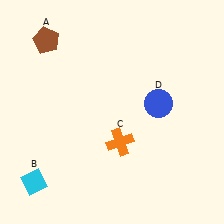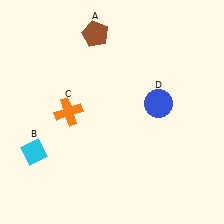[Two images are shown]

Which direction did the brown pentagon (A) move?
The brown pentagon (A) moved right.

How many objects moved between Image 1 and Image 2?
3 objects moved between the two images.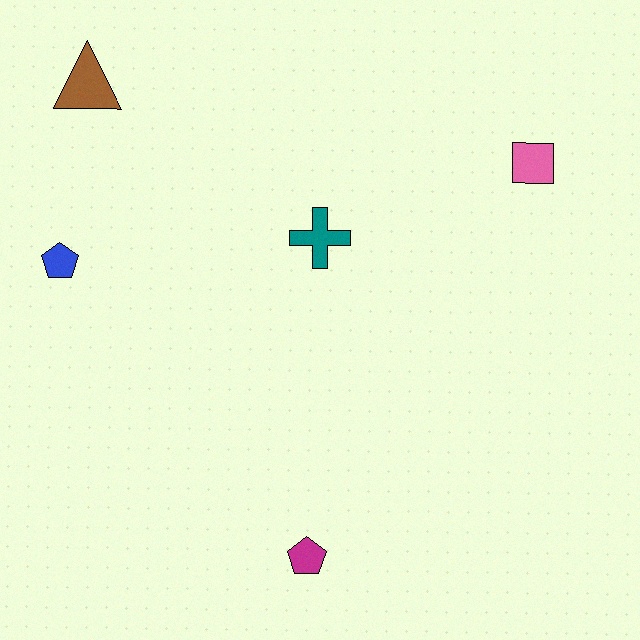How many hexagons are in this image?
There are no hexagons.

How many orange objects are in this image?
There are no orange objects.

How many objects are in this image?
There are 5 objects.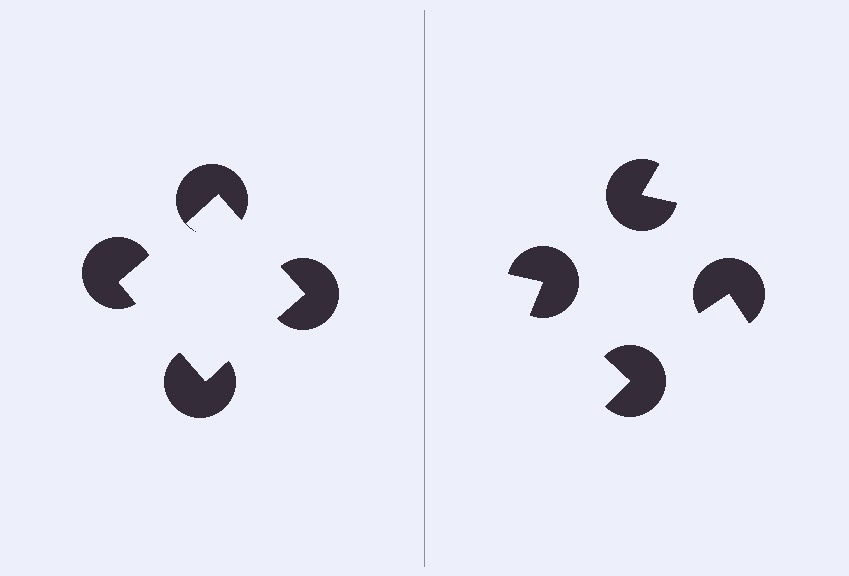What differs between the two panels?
The pac-man discs are positioned identically on both sides; only the wedge orientations differ. On the left they align to a square; on the right they are misaligned.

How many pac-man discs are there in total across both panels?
8 — 4 on each side.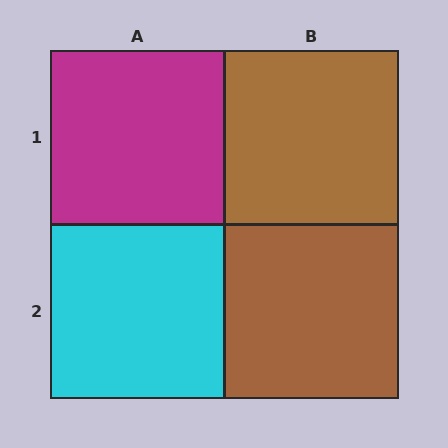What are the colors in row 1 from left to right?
Magenta, brown.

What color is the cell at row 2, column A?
Cyan.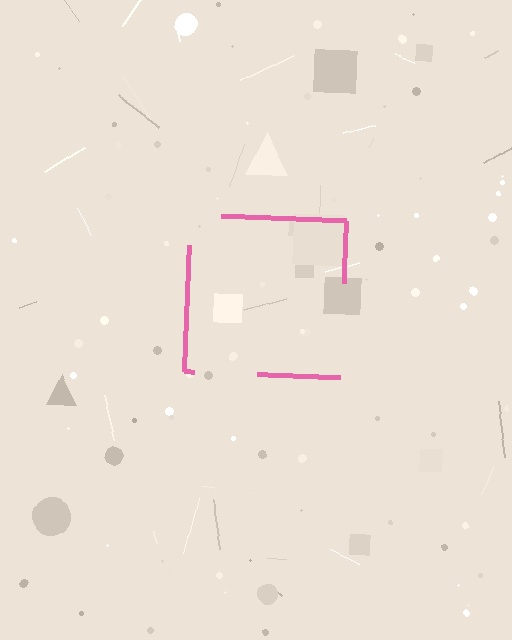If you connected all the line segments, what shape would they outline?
They would outline a square.